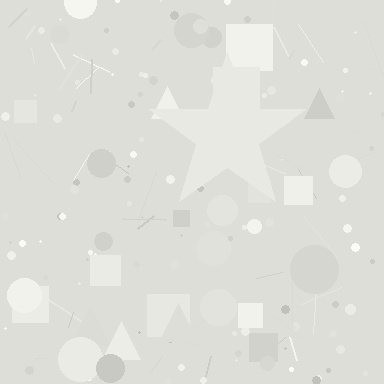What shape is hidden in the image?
A star is hidden in the image.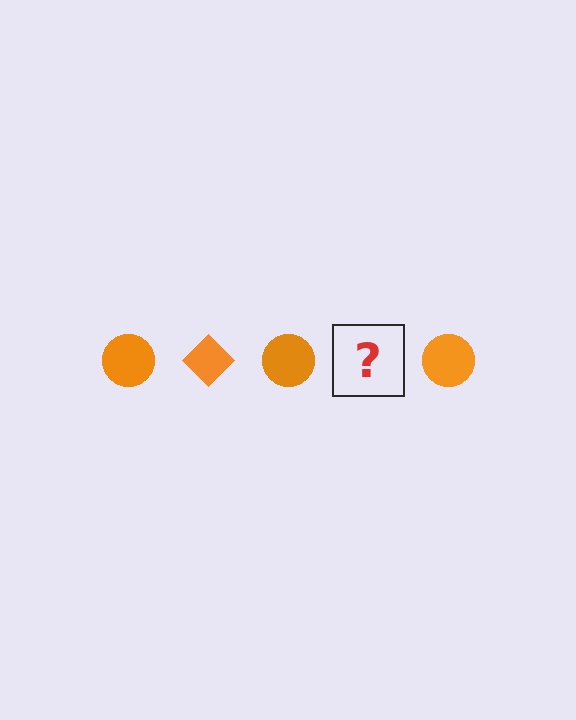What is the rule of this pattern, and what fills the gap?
The rule is that the pattern cycles through circle, diamond shapes in orange. The gap should be filled with an orange diamond.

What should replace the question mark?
The question mark should be replaced with an orange diamond.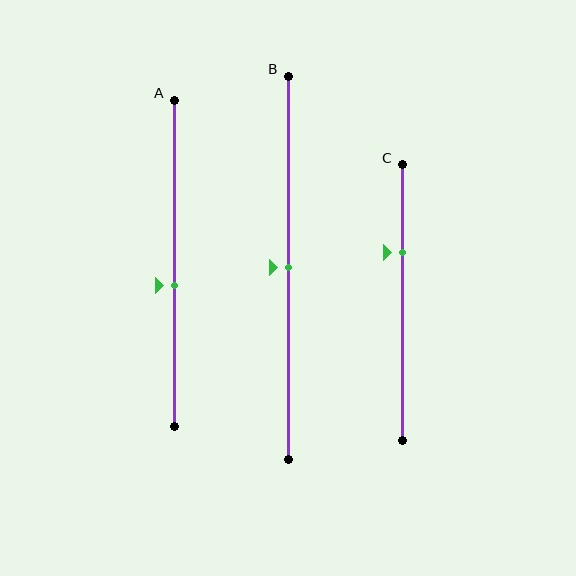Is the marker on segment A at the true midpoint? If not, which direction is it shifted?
No, the marker on segment A is shifted downward by about 7% of the segment length.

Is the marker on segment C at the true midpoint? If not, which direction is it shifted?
No, the marker on segment C is shifted upward by about 18% of the segment length.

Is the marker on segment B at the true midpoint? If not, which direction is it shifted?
Yes, the marker on segment B is at the true midpoint.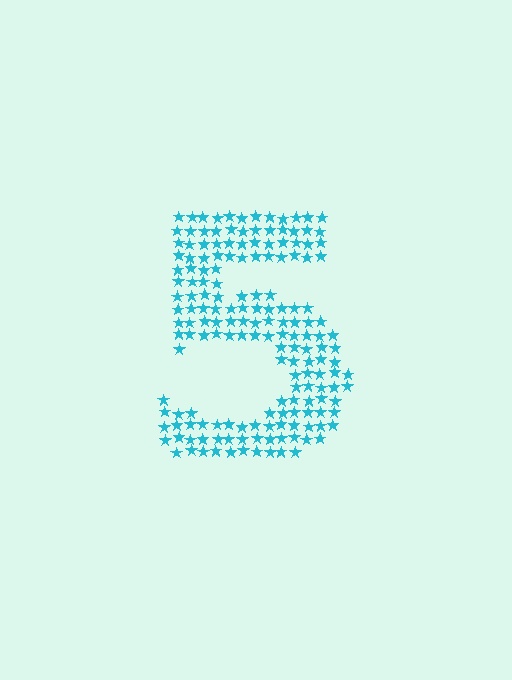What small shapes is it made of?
It is made of small stars.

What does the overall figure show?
The overall figure shows the digit 5.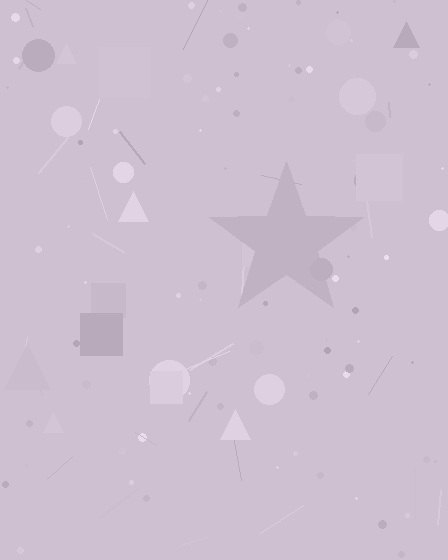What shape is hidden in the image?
A star is hidden in the image.